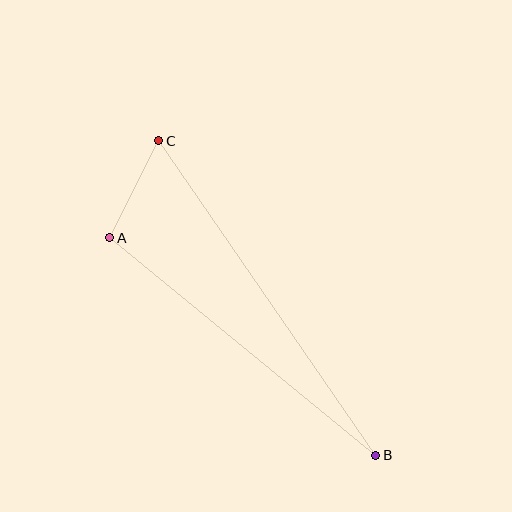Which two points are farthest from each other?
Points B and C are farthest from each other.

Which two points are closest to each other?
Points A and C are closest to each other.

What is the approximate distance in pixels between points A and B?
The distance between A and B is approximately 344 pixels.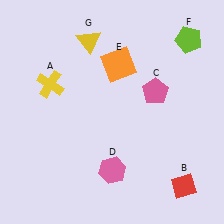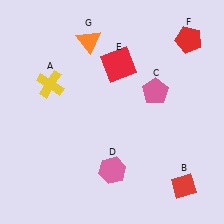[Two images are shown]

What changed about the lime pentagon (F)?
In Image 1, F is lime. In Image 2, it changed to red.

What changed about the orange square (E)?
In Image 1, E is orange. In Image 2, it changed to red.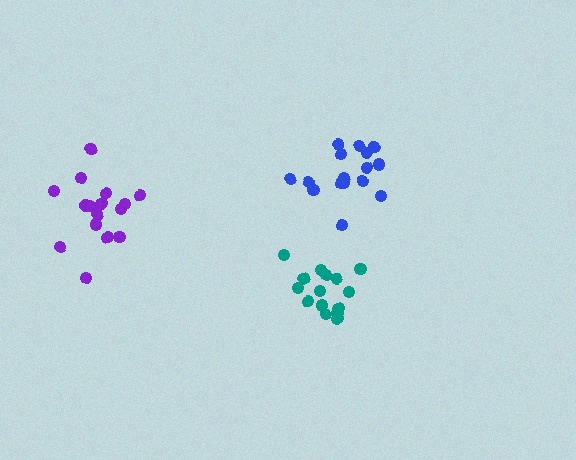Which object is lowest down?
The teal cluster is bottommost.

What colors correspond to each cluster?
The clusters are colored: blue, purple, teal.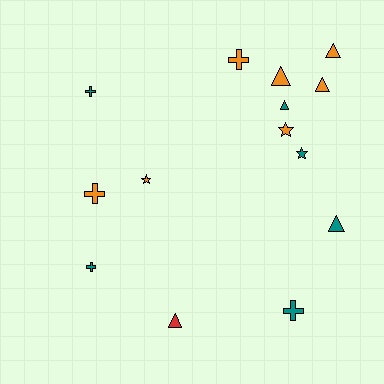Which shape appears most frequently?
Triangle, with 6 objects.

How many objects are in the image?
There are 14 objects.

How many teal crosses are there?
There are 3 teal crosses.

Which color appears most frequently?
Orange, with 7 objects.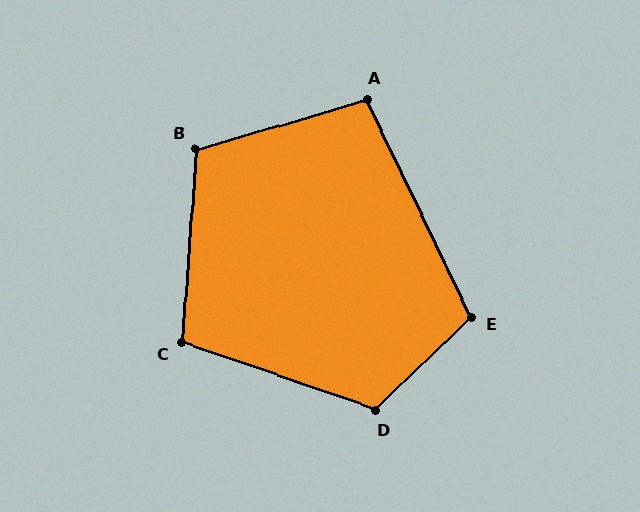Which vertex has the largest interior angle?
D, at approximately 117 degrees.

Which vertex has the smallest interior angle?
A, at approximately 99 degrees.